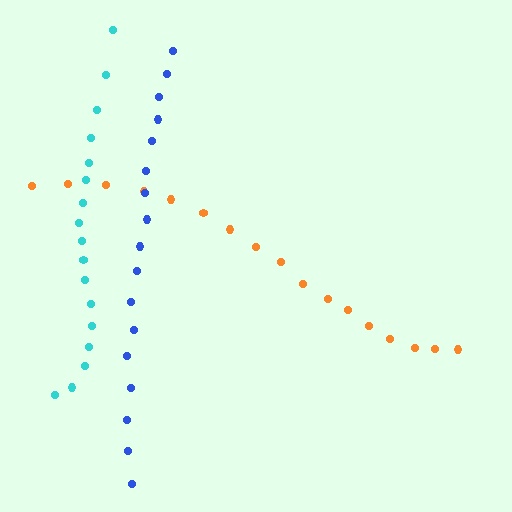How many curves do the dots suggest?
There are 3 distinct paths.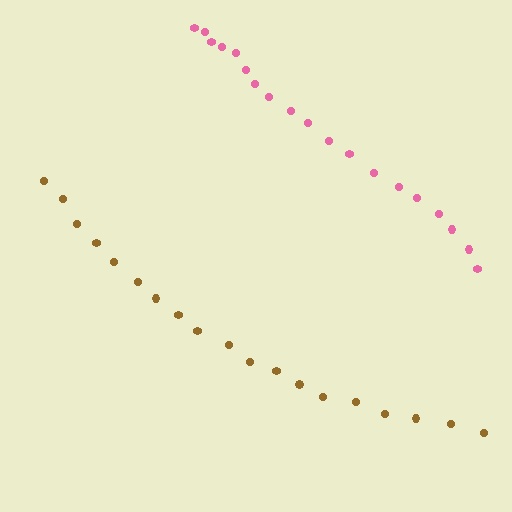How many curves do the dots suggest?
There are 2 distinct paths.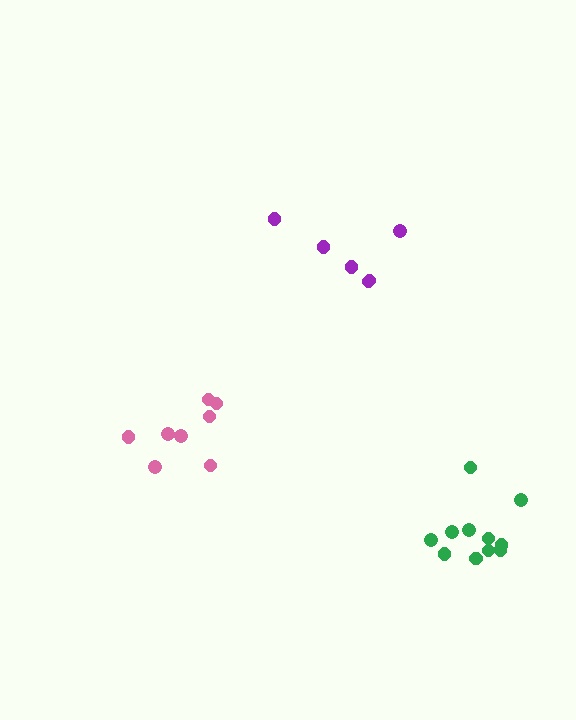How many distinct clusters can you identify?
There are 3 distinct clusters.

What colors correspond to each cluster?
The clusters are colored: green, pink, purple.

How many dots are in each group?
Group 1: 11 dots, Group 2: 8 dots, Group 3: 6 dots (25 total).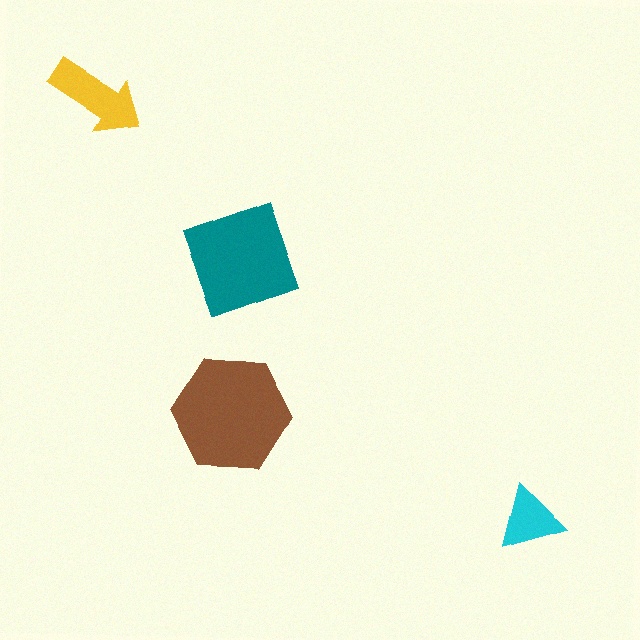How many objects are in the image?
There are 4 objects in the image.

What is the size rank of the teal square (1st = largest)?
2nd.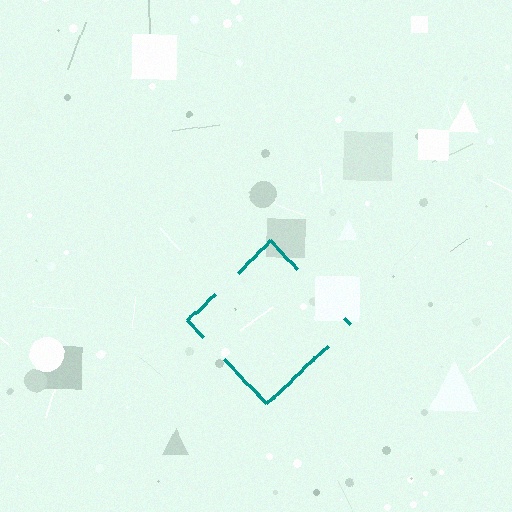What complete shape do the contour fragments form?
The contour fragments form a diamond.